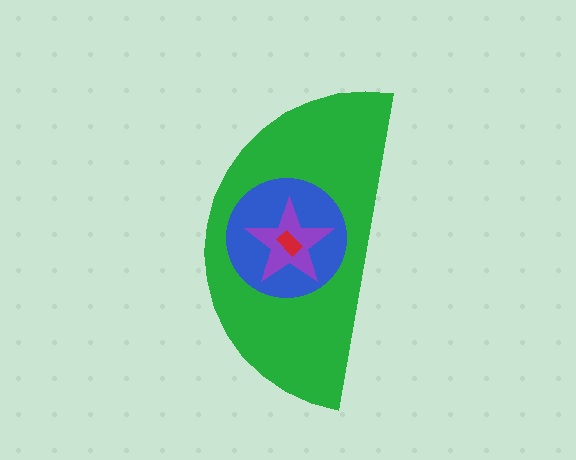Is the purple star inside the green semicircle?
Yes.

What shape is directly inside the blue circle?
The purple star.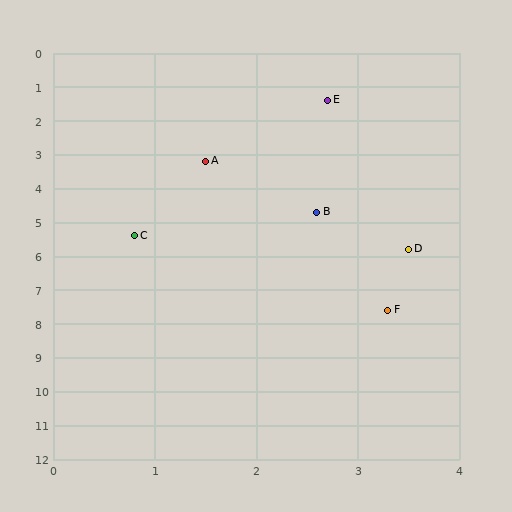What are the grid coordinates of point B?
Point B is at approximately (2.6, 4.7).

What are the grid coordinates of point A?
Point A is at approximately (1.5, 3.2).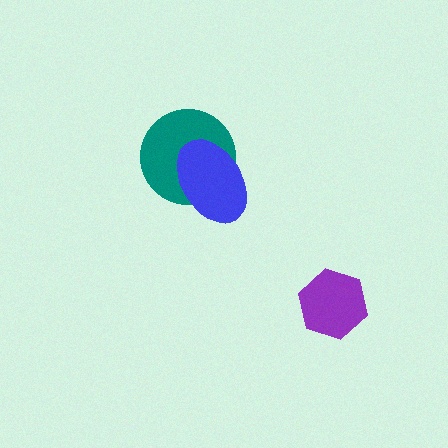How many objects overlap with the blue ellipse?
1 object overlaps with the blue ellipse.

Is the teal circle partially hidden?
Yes, it is partially covered by another shape.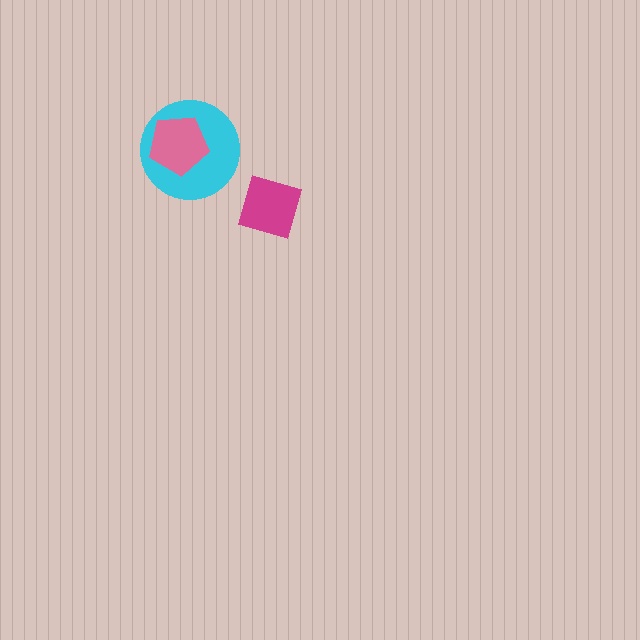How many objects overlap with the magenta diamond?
0 objects overlap with the magenta diamond.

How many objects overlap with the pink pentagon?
1 object overlaps with the pink pentagon.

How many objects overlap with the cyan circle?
1 object overlaps with the cyan circle.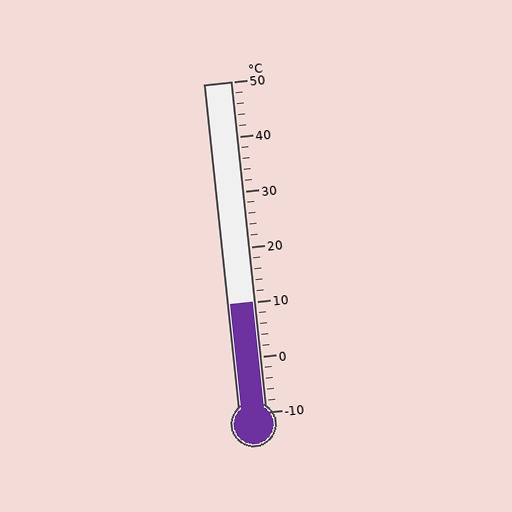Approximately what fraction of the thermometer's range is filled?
The thermometer is filled to approximately 35% of its range.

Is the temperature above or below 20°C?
The temperature is below 20°C.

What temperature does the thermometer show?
The thermometer shows approximately 10°C.